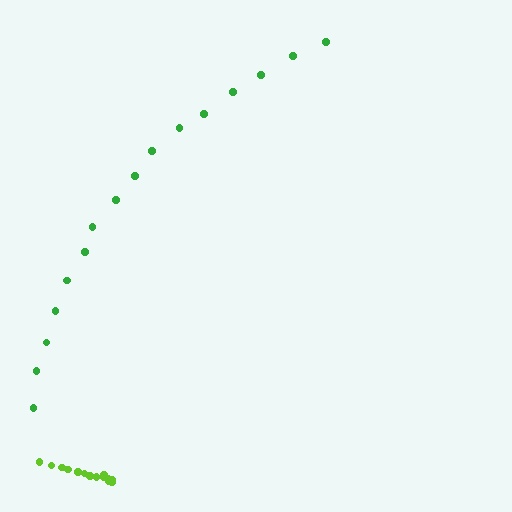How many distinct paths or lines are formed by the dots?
There are 2 distinct paths.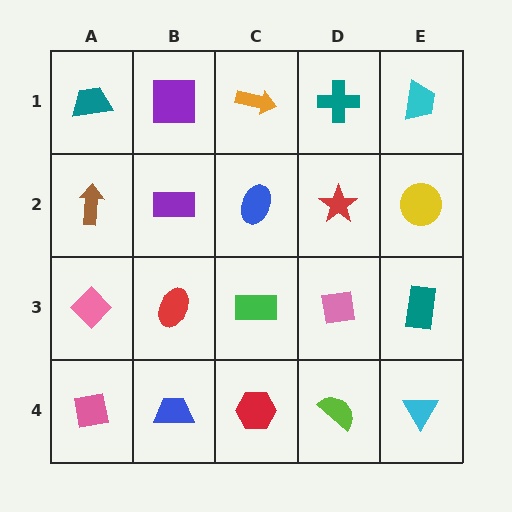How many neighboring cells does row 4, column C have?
3.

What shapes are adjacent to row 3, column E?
A yellow circle (row 2, column E), a cyan triangle (row 4, column E), a pink square (row 3, column D).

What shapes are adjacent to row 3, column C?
A blue ellipse (row 2, column C), a red hexagon (row 4, column C), a red ellipse (row 3, column B), a pink square (row 3, column D).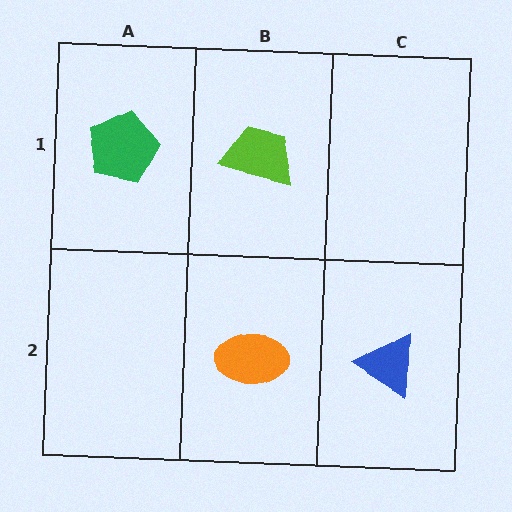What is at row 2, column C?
A blue triangle.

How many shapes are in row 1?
2 shapes.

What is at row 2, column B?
An orange ellipse.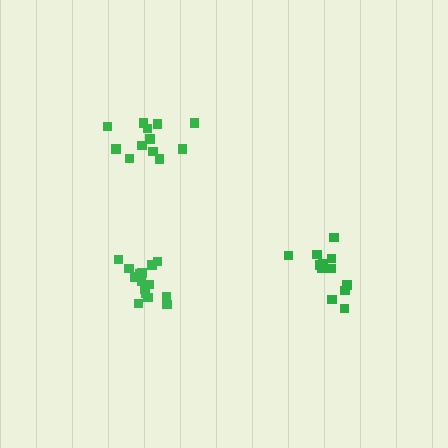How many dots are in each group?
Group 1: 12 dots, Group 2: 15 dots, Group 3: 12 dots (39 total).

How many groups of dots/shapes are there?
There are 3 groups.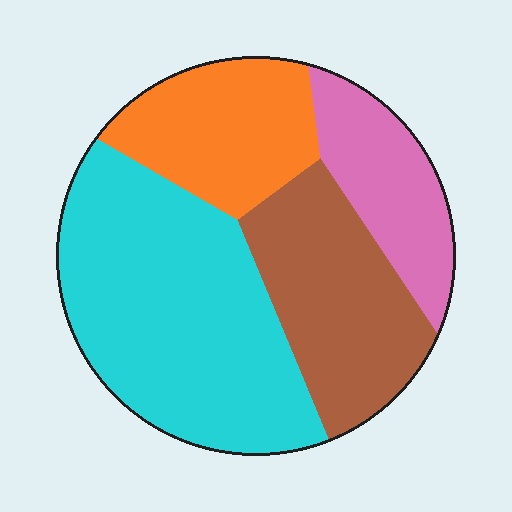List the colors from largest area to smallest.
From largest to smallest: cyan, brown, orange, pink.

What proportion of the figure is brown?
Brown covers roughly 25% of the figure.